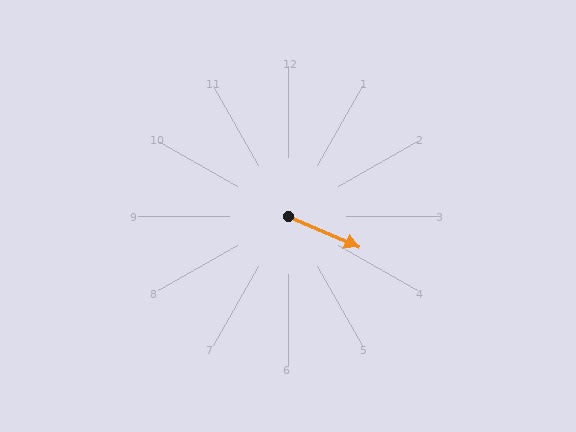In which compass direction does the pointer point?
Southeast.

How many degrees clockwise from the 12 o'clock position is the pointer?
Approximately 114 degrees.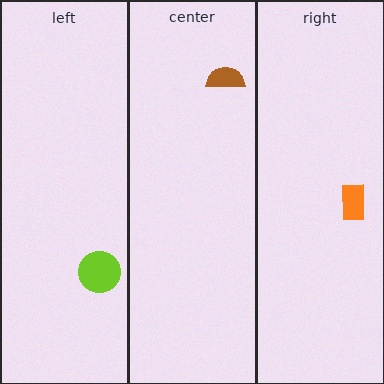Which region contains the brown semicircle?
The center region.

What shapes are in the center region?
The brown semicircle.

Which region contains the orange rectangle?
The right region.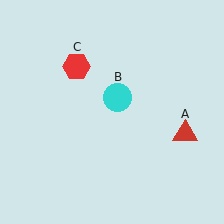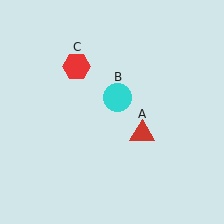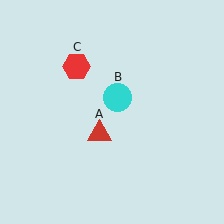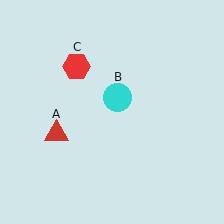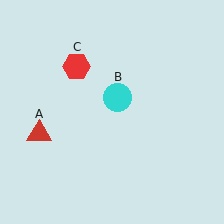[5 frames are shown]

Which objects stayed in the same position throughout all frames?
Cyan circle (object B) and red hexagon (object C) remained stationary.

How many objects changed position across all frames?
1 object changed position: red triangle (object A).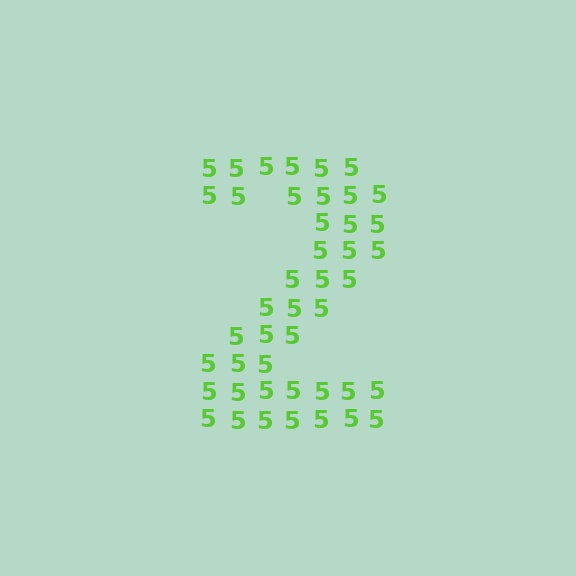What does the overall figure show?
The overall figure shows the digit 2.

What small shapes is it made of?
It is made of small digit 5's.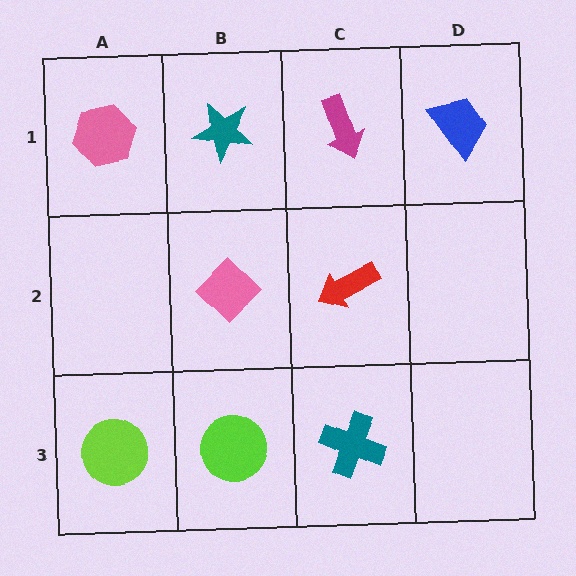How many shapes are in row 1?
4 shapes.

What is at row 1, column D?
A blue trapezoid.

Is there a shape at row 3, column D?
No, that cell is empty.